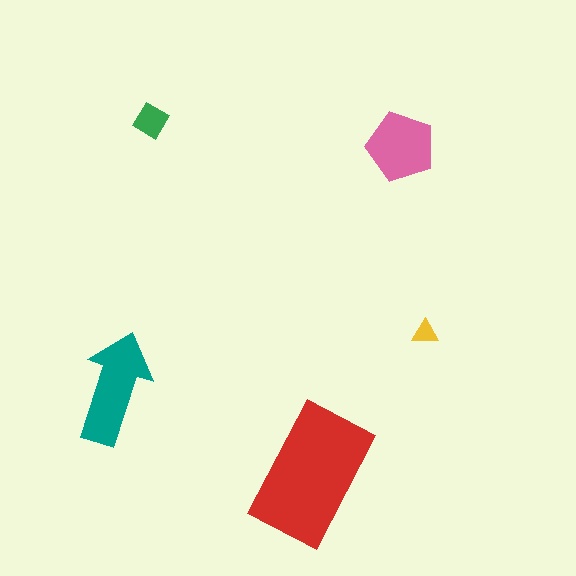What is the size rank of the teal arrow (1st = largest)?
2nd.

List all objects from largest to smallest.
The red rectangle, the teal arrow, the pink pentagon, the green diamond, the yellow triangle.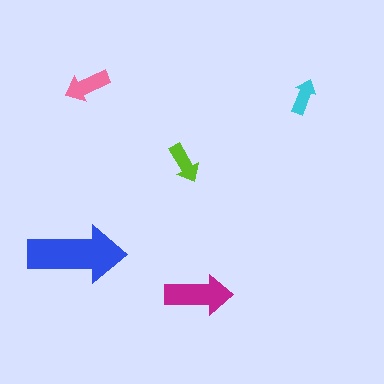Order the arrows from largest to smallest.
the blue one, the magenta one, the pink one, the lime one, the cyan one.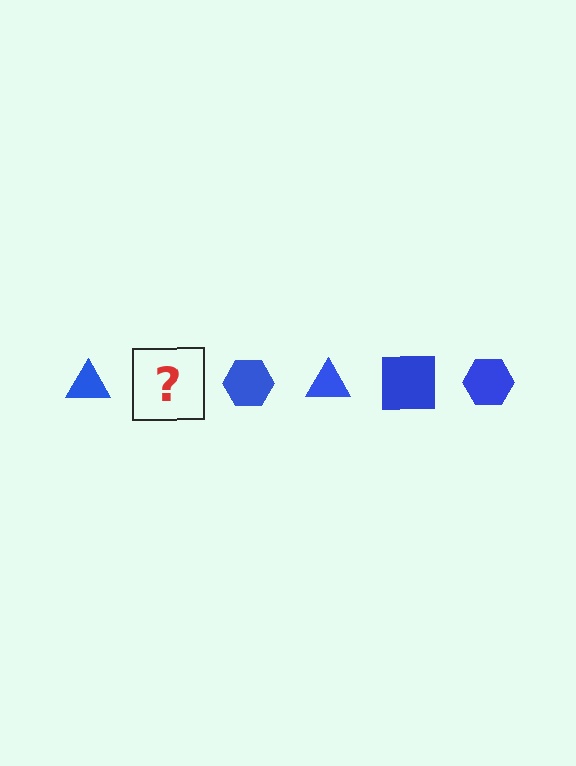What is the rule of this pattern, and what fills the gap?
The rule is that the pattern cycles through triangle, square, hexagon shapes in blue. The gap should be filled with a blue square.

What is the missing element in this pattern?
The missing element is a blue square.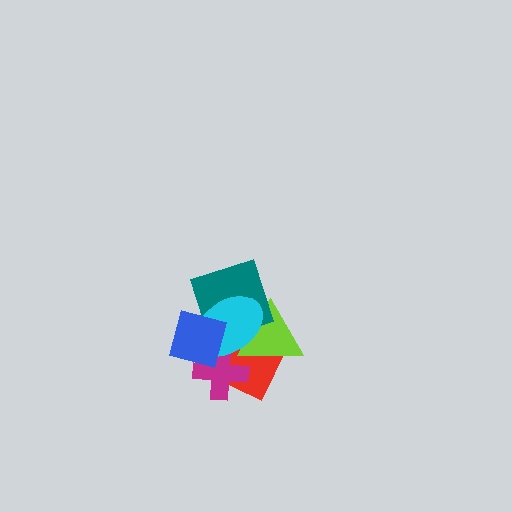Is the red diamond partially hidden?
Yes, it is partially covered by another shape.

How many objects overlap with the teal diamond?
4 objects overlap with the teal diamond.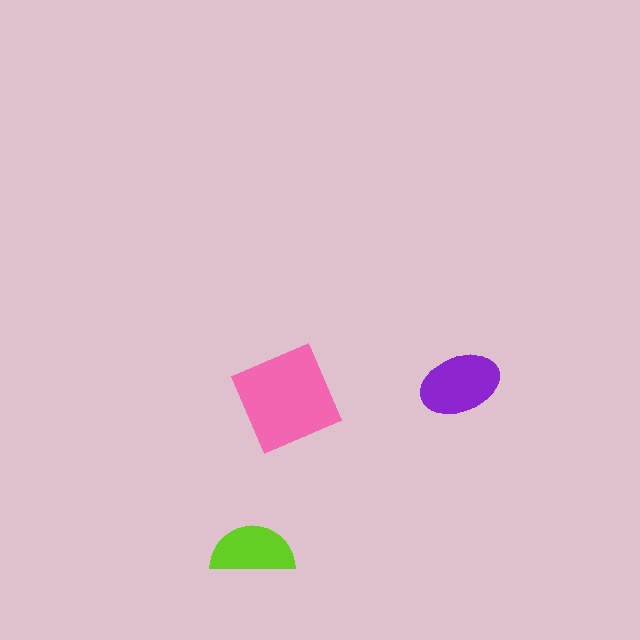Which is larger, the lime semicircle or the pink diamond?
The pink diamond.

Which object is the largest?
The pink diamond.